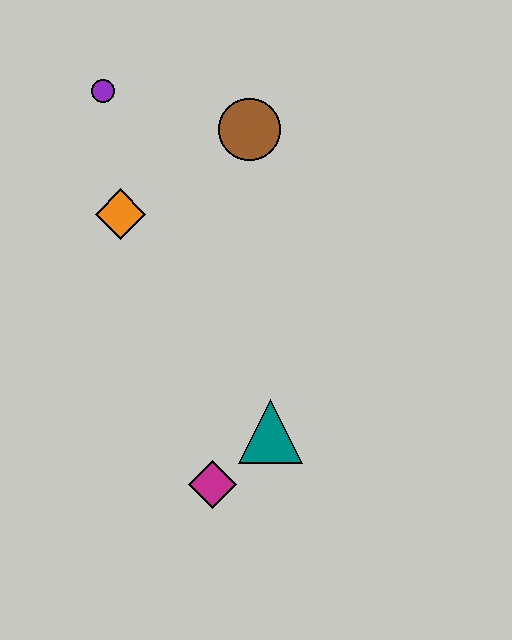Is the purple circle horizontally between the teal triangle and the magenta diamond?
No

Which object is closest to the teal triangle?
The magenta diamond is closest to the teal triangle.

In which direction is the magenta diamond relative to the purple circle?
The magenta diamond is below the purple circle.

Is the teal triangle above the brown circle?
No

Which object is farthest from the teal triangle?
The purple circle is farthest from the teal triangle.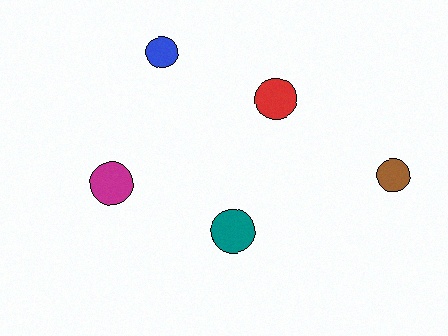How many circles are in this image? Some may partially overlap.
There are 5 circles.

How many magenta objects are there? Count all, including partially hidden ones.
There is 1 magenta object.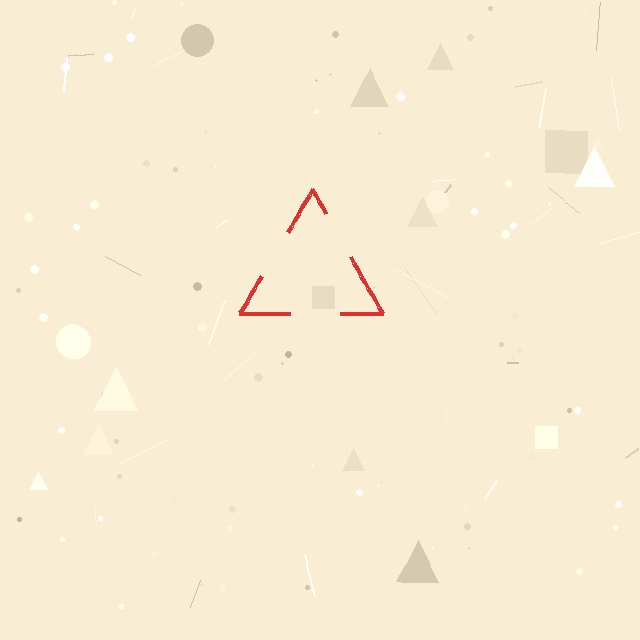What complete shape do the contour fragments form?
The contour fragments form a triangle.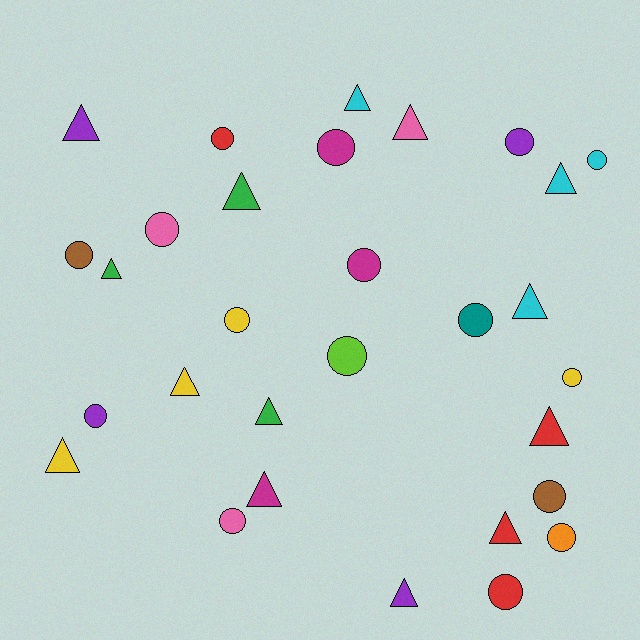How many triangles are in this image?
There are 14 triangles.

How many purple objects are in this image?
There are 4 purple objects.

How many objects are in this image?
There are 30 objects.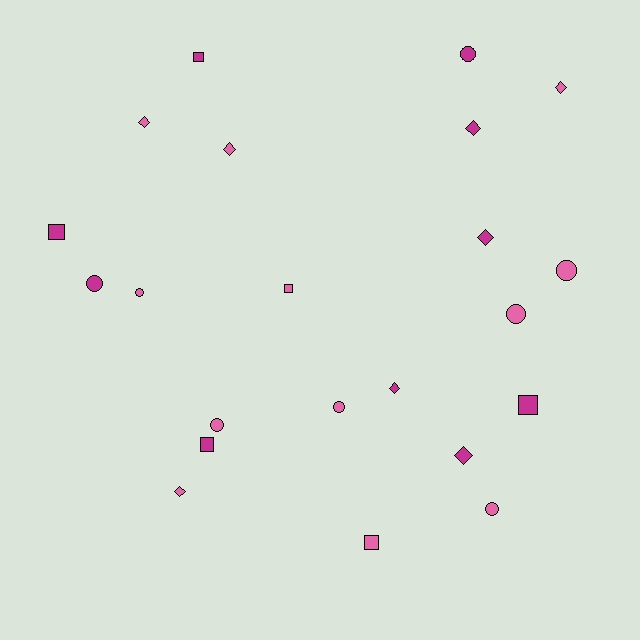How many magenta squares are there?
There are 4 magenta squares.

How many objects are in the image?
There are 22 objects.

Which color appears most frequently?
Pink, with 12 objects.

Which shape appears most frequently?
Diamond, with 8 objects.